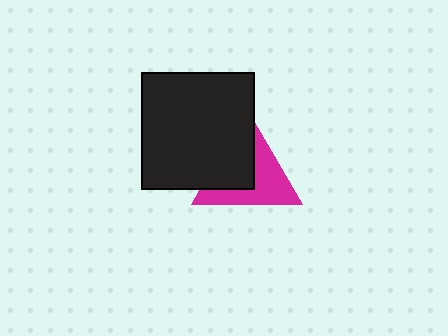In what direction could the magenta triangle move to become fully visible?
The magenta triangle could move right. That would shift it out from behind the black rectangle entirely.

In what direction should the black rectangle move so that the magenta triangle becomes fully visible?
The black rectangle should move left. That is the shortest direction to clear the overlap and leave the magenta triangle fully visible.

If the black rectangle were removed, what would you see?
You would see the complete magenta triangle.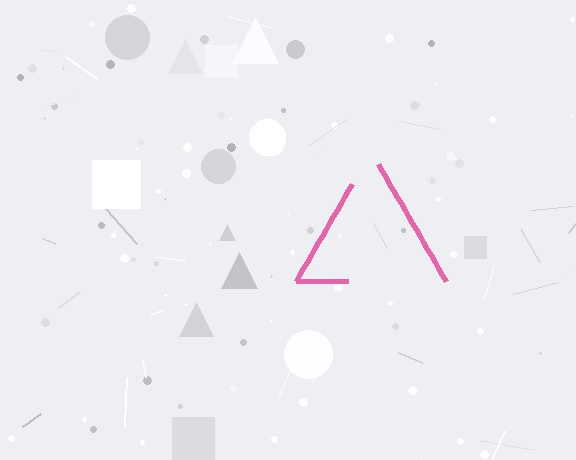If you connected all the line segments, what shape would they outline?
They would outline a triangle.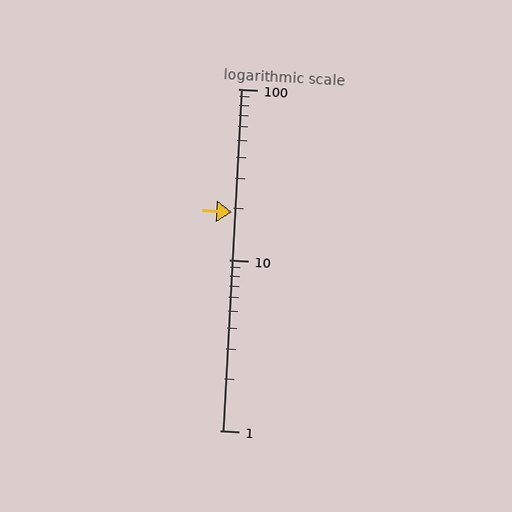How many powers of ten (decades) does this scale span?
The scale spans 2 decades, from 1 to 100.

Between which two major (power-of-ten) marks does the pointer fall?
The pointer is between 10 and 100.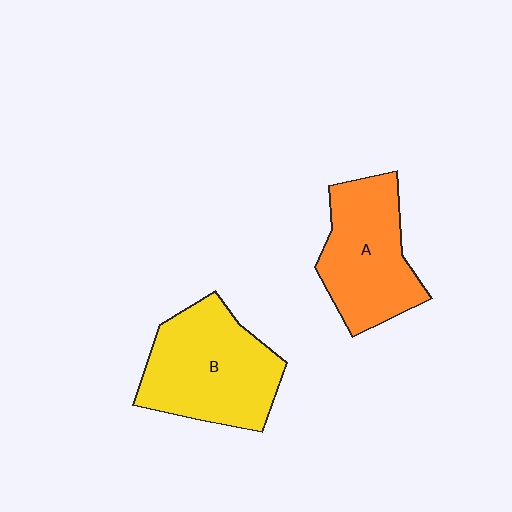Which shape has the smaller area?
Shape A (orange).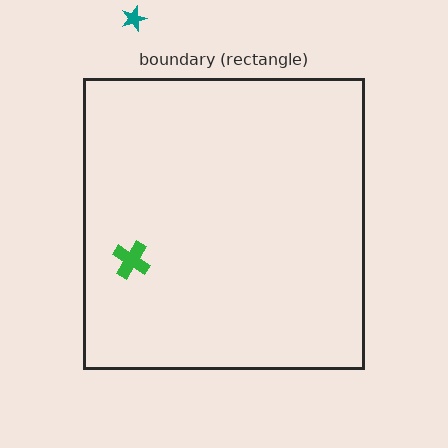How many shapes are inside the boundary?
1 inside, 1 outside.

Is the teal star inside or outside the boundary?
Outside.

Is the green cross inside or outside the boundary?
Inside.